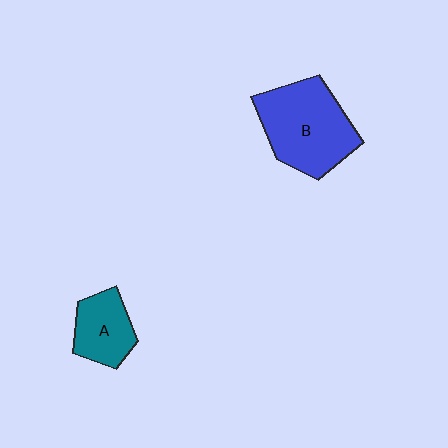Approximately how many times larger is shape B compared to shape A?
Approximately 1.9 times.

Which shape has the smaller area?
Shape A (teal).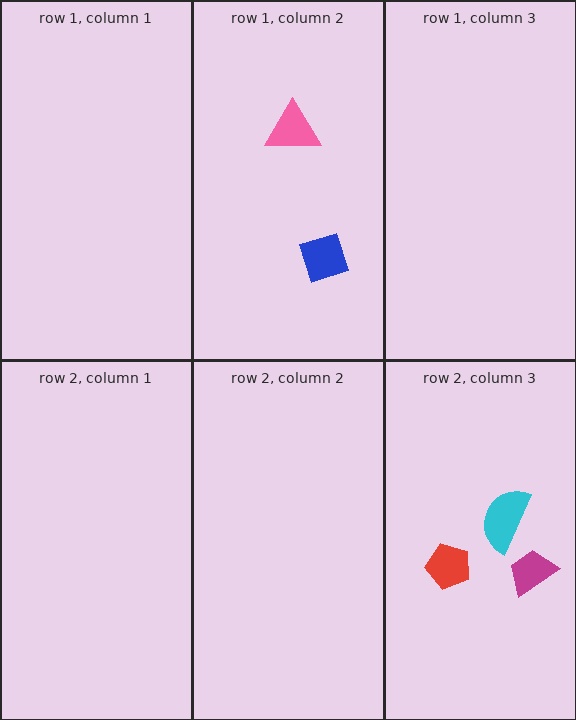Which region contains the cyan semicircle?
The row 2, column 3 region.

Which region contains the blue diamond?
The row 1, column 2 region.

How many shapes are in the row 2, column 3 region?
3.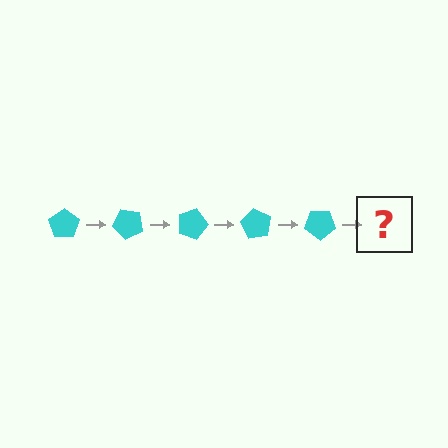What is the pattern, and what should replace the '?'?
The pattern is that the pentagon rotates 45 degrees each step. The '?' should be a cyan pentagon rotated 225 degrees.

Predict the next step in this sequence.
The next step is a cyan pentagon rotated 225 degrees.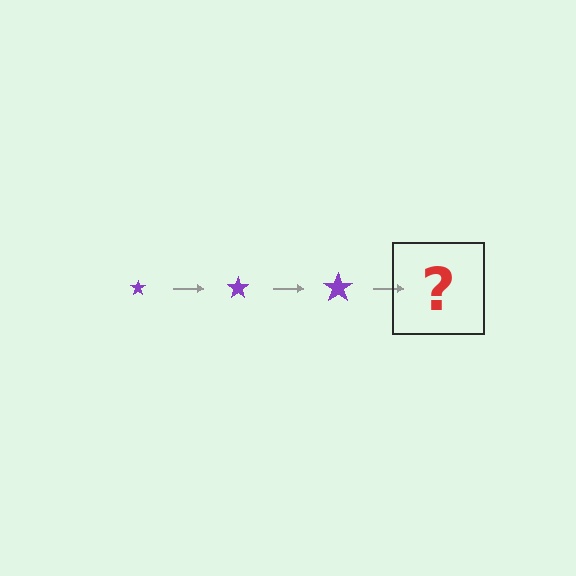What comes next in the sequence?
The next element should be a purple star, larger than the previous one.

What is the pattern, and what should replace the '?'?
The pattern is that the star gets progressively larger each step. The '?' should be a purple star, larger than the previous one.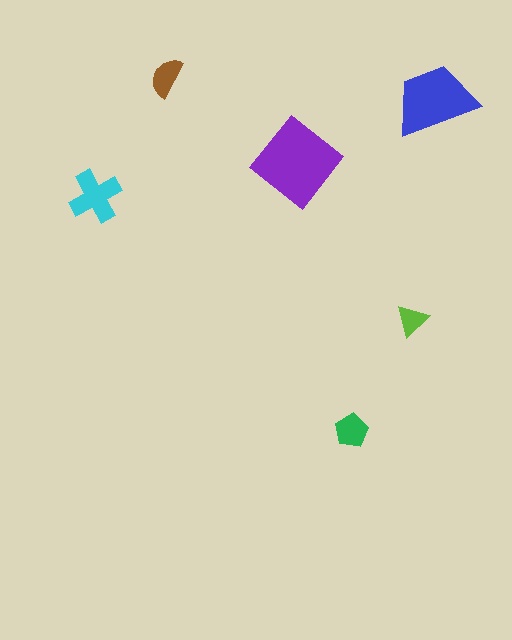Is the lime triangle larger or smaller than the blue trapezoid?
Smaller.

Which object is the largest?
The purple diamond.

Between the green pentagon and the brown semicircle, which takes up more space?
The green pentagon.